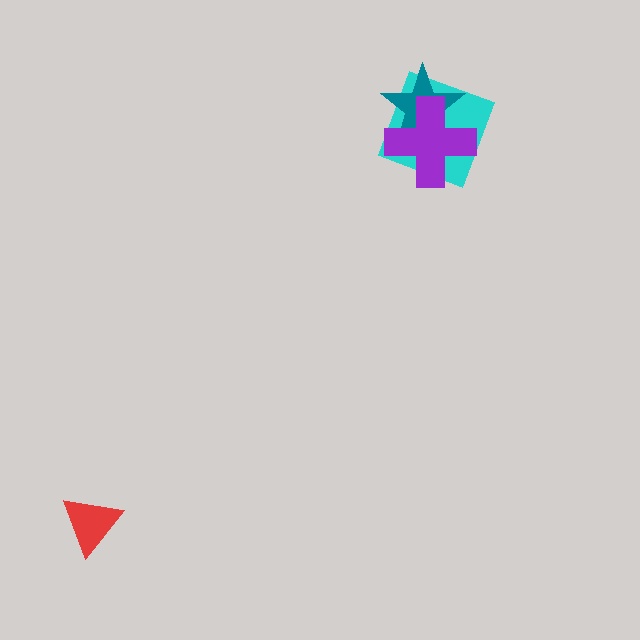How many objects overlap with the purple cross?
2 objects overlap with the purple cross.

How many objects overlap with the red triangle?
0 objects overlap with the red triangle.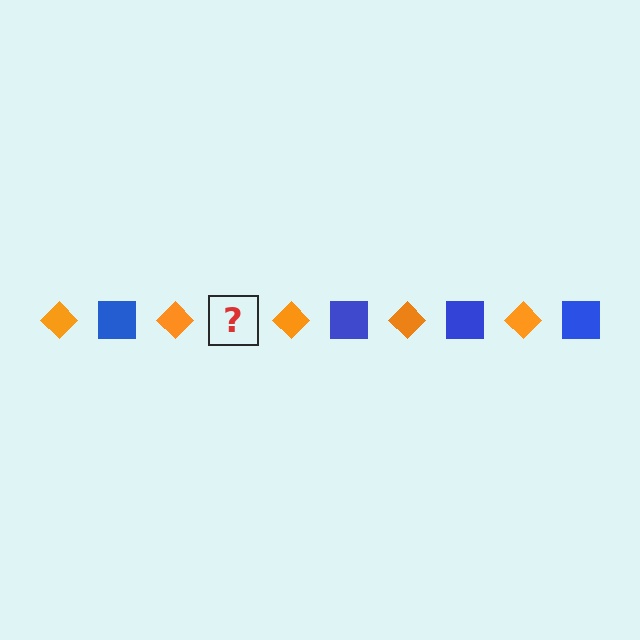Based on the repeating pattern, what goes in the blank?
The blank should be a blue square.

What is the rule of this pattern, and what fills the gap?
The rule is that the pattern alternates between orange diamond and blue square. The gap should be filled with a blue square.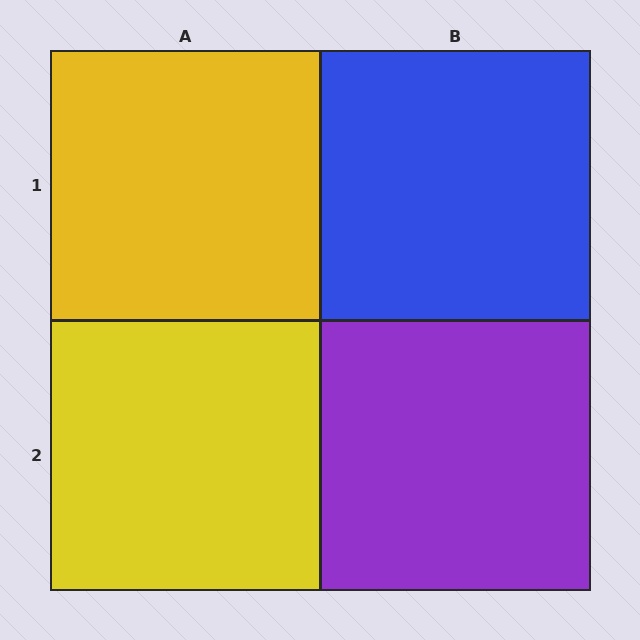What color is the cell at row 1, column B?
Blue.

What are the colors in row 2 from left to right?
Yellow, purple.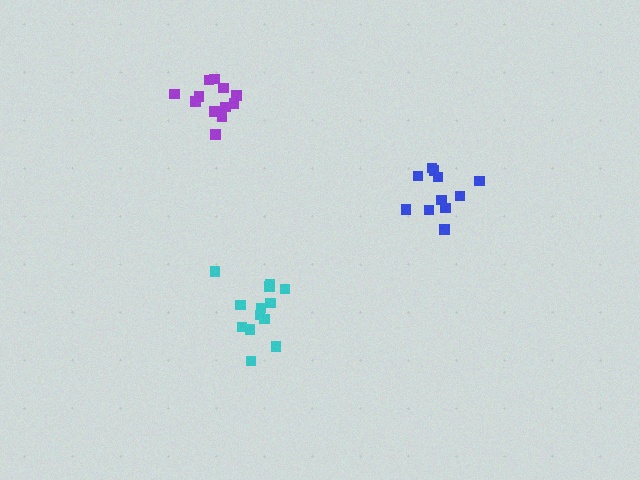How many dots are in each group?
Group 1: 13 dots, Group 2: 11 dots, Group 3: 12 dots (36 total).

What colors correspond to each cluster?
The clusters are colored: cyan, blue, purple.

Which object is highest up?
The purple cluster is topmost.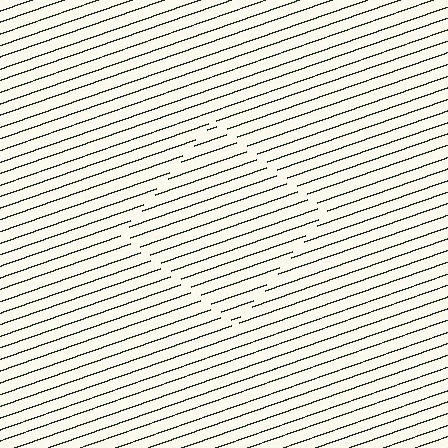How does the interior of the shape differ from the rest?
The interior of the shape contains the same grating, shifted by half a period — the contour is defined by the phase discontinuity where line-ends from the inner and outer gratings abut.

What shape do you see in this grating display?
An illusory square. The interior of the shape contains the same grating, shifted by half a period — the contour is defined by the phase discontinuity where line-ends from the inner and outer gratings abut.